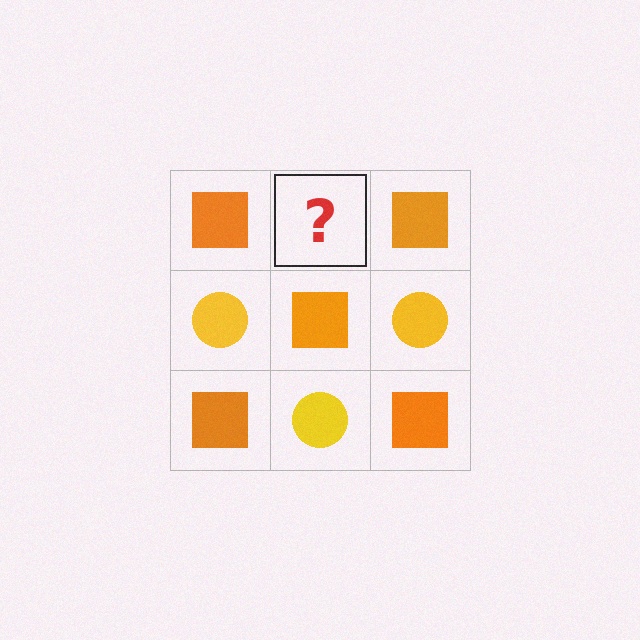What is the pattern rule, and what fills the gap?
The rule is that it alternates orange square and yellow circle in a checkerboard pattern. The gap should be filled with a yellow circle.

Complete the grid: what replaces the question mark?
The question mark should be replaced with a yellow circle.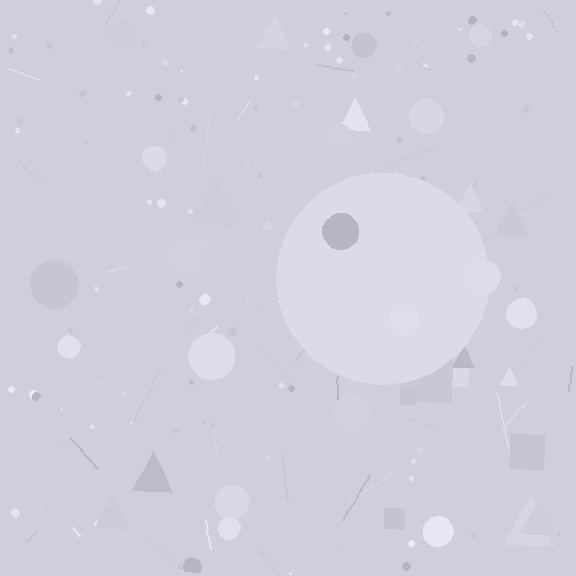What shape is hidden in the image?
A circle is hidden in the image.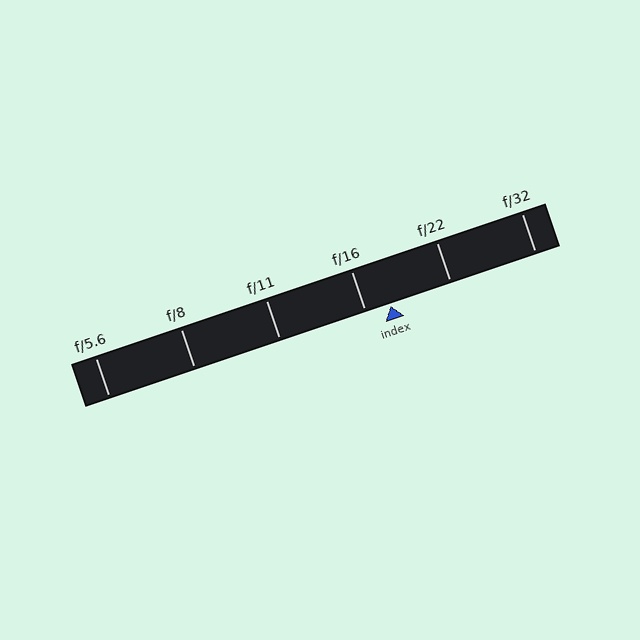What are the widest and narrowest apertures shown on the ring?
The widest aperture shown is f/5.6 and the narrowest is f/32.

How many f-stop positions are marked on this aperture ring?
There are 6 f-stop positions marked.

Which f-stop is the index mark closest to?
The index mark is closest to f/16.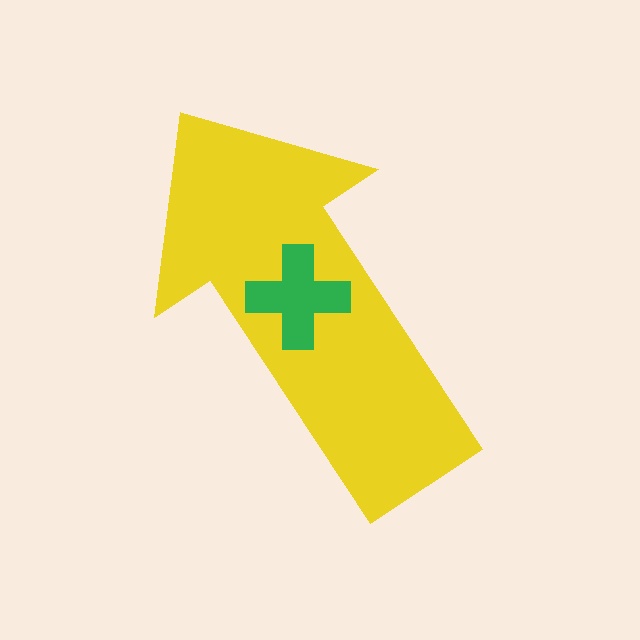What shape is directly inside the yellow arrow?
The green cross.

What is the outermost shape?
The yellow arrow.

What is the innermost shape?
The green cross.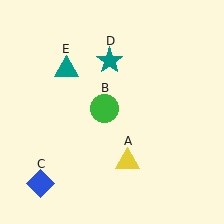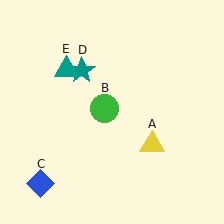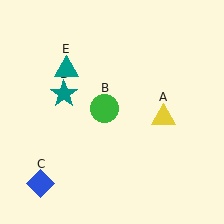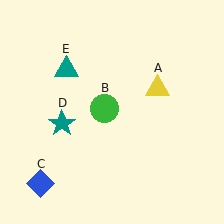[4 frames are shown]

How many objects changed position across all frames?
2 objects changed position: yellow triangle (object A), teal star (object D).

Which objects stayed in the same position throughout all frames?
Green circle (object B) and blue diamond (object C) and teal triangle (object E) remained stationary.